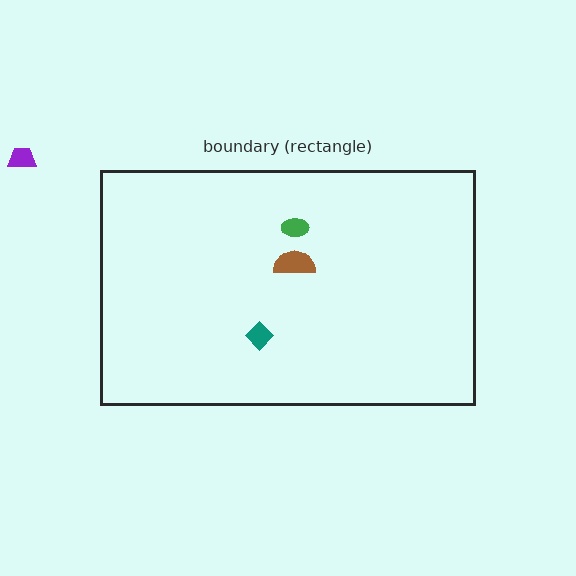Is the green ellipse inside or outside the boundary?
Inside.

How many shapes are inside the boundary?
3 inside, 1 outside.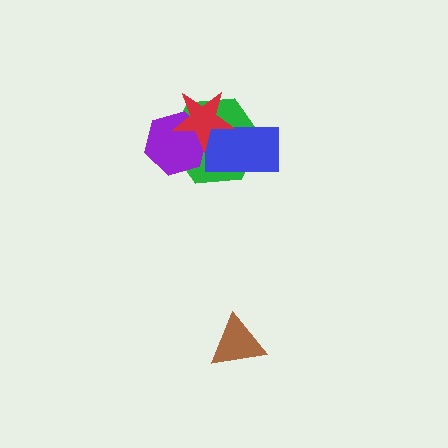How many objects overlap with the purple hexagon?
2 objects overlap with the purple hexagon.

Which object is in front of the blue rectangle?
The red star is in front of the blue rectangle.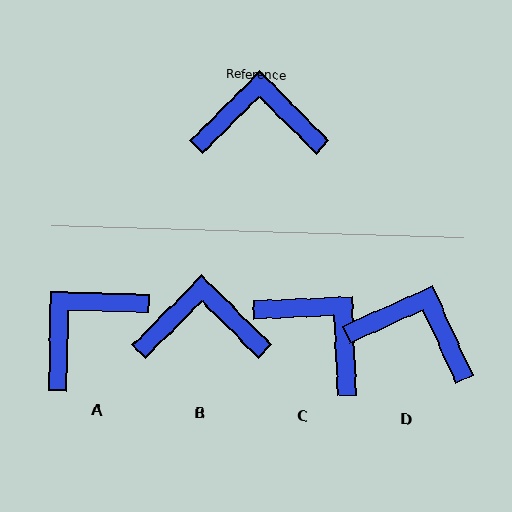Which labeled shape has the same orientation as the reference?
B.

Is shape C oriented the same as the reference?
No, it is off by about 42 degrees.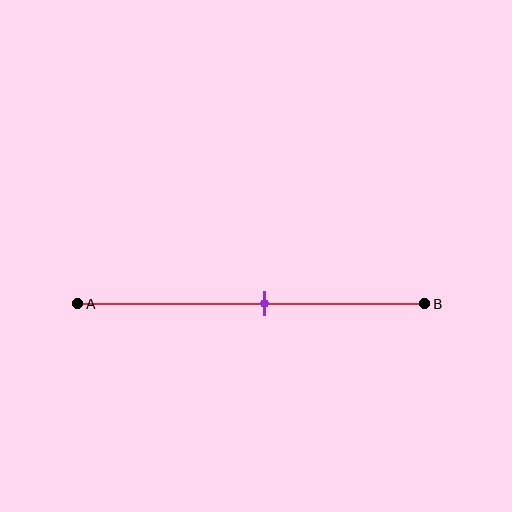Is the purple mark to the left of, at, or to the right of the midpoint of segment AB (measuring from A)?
The purple mark is to the right of the midpoint of segment AB.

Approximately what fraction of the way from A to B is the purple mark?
The purple mark is approximately 55% of the way from A to B.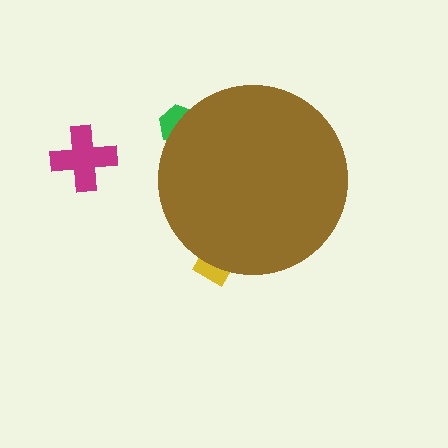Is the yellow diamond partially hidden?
Yes, the yellow diamond is partially hidden behind the brown circle.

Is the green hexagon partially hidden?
Yes, the green hexagon is partially hidden behind the brown circle.